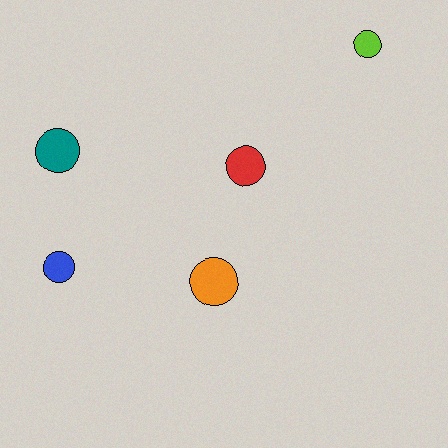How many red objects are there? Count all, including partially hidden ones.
There is 1 red object.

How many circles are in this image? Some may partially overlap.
There are 5 circles.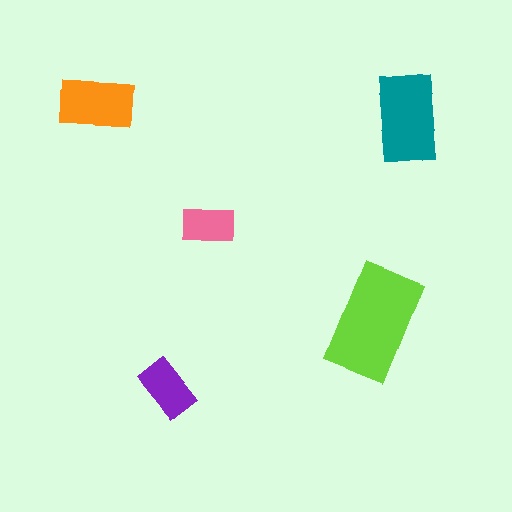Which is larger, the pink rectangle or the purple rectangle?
The purple one.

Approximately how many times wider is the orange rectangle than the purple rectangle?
About 1.5 times wider.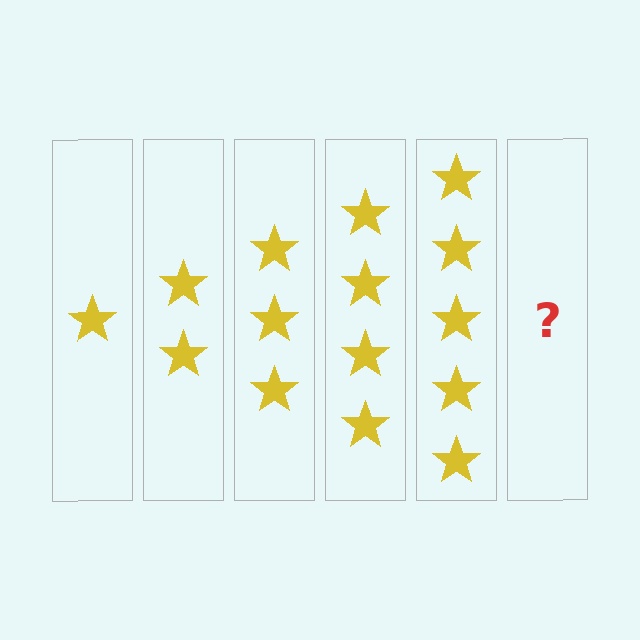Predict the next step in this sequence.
The next step is 6 stars.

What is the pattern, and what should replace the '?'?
The pattern is that each step adds one more star. The '?' should be 6 stars.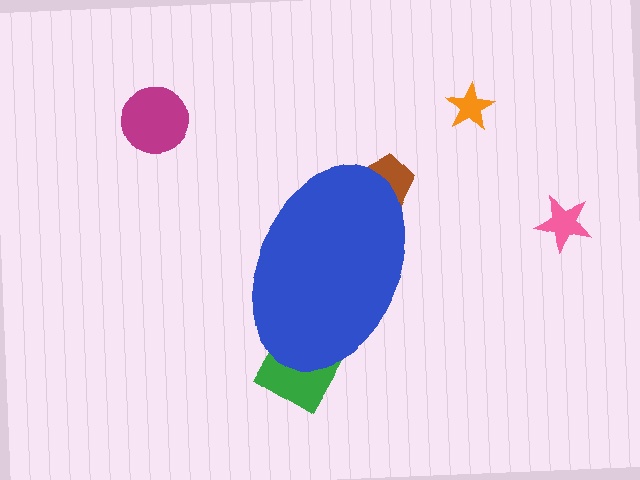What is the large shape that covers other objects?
A blue ellipse.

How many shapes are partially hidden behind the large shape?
2 shapes are partially hidden.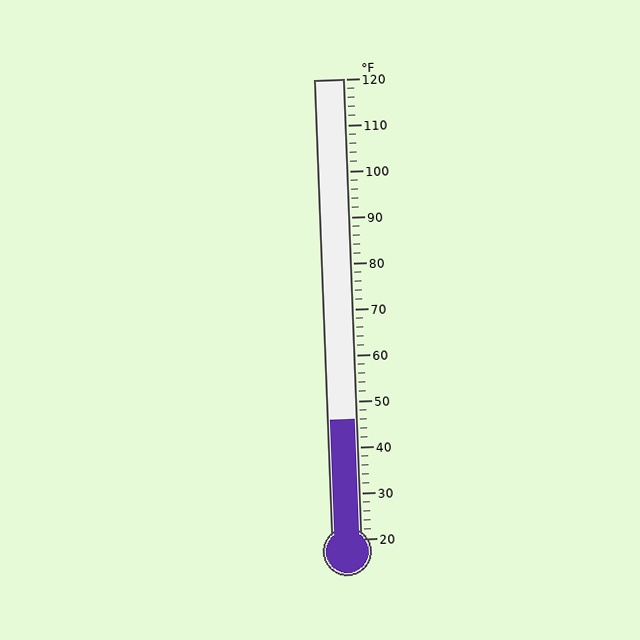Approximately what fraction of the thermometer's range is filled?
The thermometer is filled to approximately 25% of its range.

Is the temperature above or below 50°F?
The temperature is below 50°F.